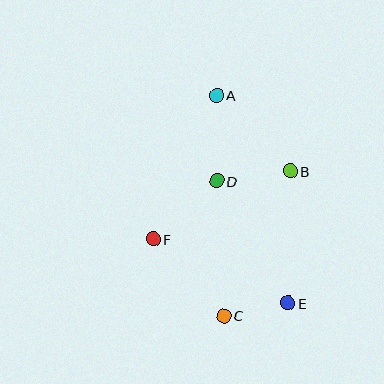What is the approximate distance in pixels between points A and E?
The distance between A and E is approximately 220 pixels.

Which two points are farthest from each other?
Points A and C are farthest from each other.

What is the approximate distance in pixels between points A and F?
The distance between A and F is approximately 157 pixels.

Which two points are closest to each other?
Points C and E are closest to each other.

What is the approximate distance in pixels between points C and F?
The distance between C and F is approximately 105 pixels.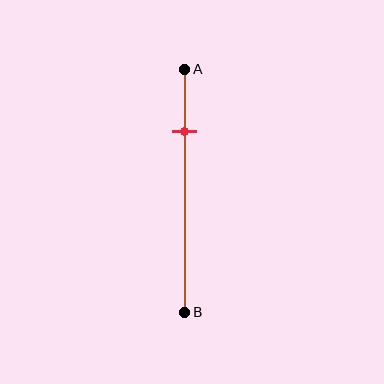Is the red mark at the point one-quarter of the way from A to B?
Yes, the mark is approximately at the one-quarter point.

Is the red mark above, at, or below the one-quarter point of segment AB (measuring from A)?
The red mark is approximately at the one-quarter point of segment AB.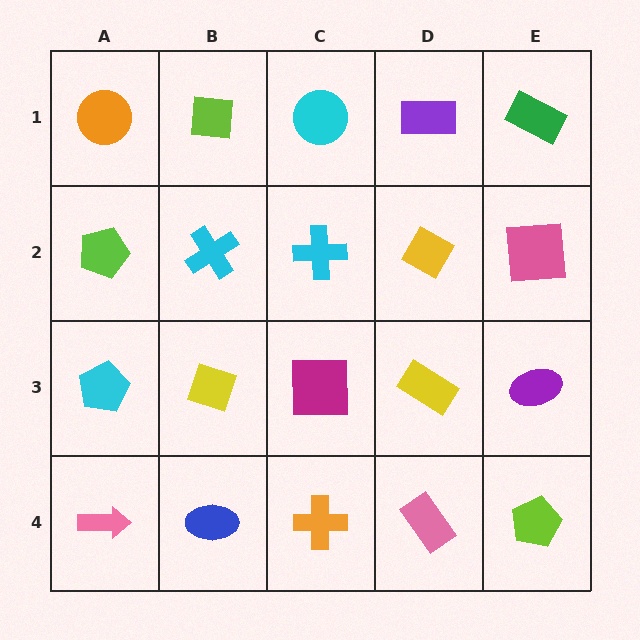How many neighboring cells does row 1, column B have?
3.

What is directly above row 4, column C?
A magenta square.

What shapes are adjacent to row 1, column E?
A pink square (row 2, column E), a purple rectangle (row 1, column D).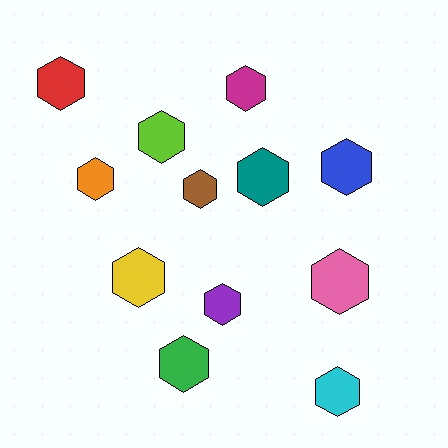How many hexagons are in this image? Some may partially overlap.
There are 12 hexagons.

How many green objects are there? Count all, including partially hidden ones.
There is 1 green object.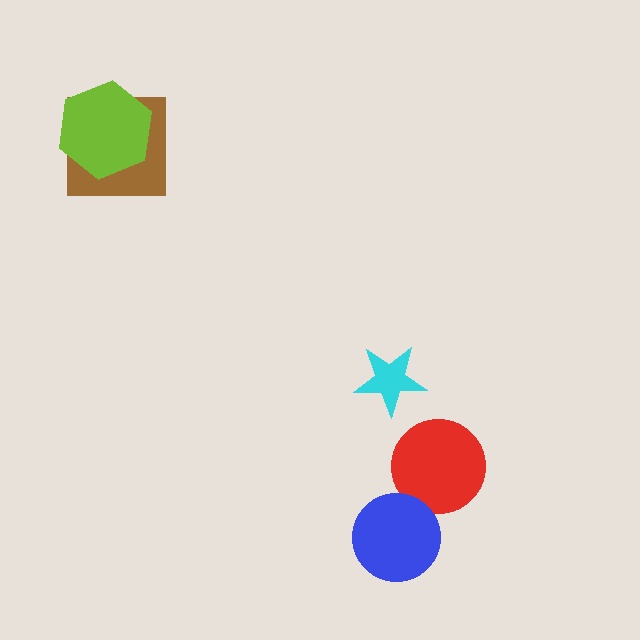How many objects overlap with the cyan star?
0 objects overlap with the cyan star.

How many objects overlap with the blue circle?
0 objects overlap with the blue circle.